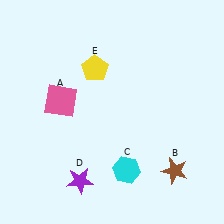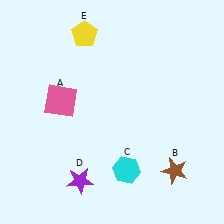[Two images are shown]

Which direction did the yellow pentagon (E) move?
The yellow pentagon (E) moved up.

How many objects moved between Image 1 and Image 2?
1 object moved between the two images.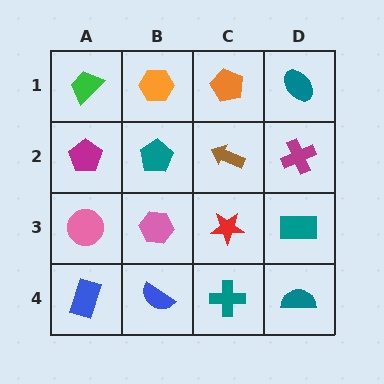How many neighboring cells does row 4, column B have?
3.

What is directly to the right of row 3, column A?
A pink hexagon.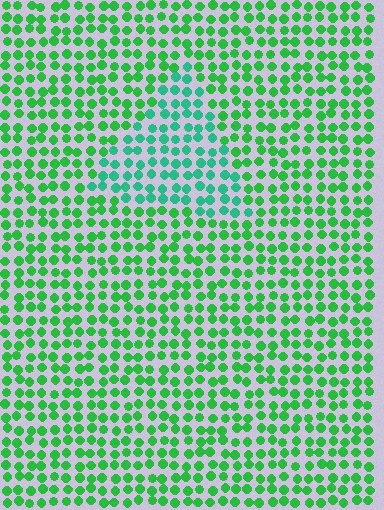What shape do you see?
I see a triangle.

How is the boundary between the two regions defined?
The boundary is defined purely by a slight shift in hue (about 31 degrees). Spacing, size, and orientation are identical on both sides.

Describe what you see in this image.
The image is filled with small green elements in a uniform arrangement. A triangle-shaped region is visible where the elements are tinted to a slightly different hue, forming a subtle color boundary.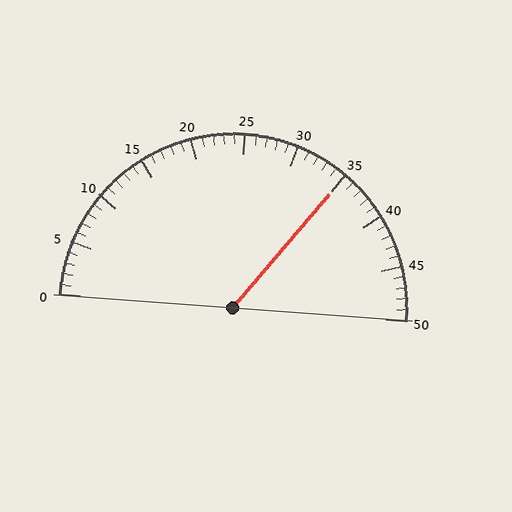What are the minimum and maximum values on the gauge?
The gauge ranges from 0 to 50.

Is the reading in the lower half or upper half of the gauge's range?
The reading is in the upper half of the range (0 to 50).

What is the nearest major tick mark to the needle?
The nearest major tick mark is 35.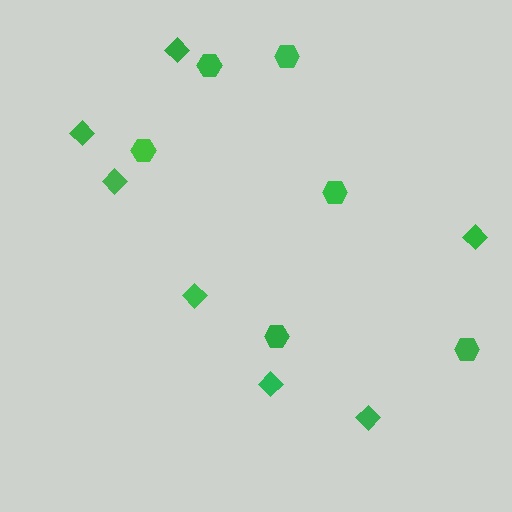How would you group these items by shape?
There are 2 groups: one group of hexagons (6) and one group of diamonds (7).